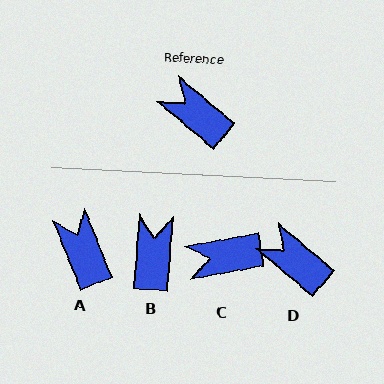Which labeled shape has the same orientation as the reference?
D.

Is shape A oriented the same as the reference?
No, it is off by about 29 degrees.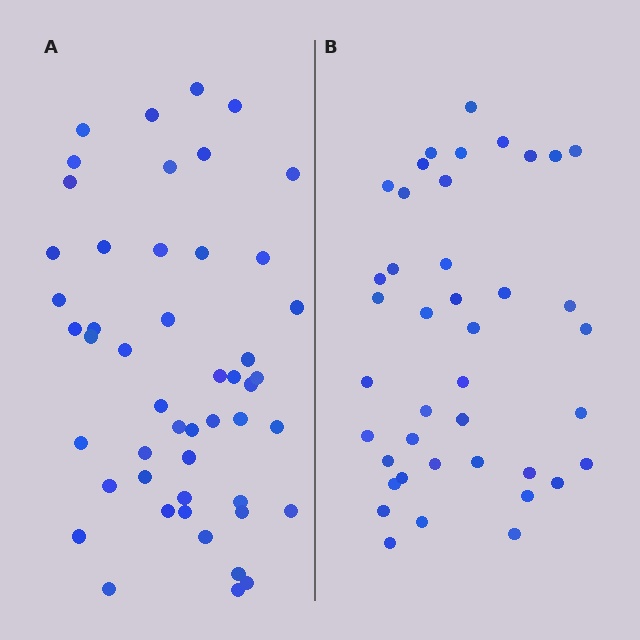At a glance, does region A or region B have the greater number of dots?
Region A (the left region) has more dots.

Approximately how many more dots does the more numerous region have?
Region A has roughly 8 or so more dots than region B.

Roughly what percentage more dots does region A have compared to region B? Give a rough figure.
About 20% more.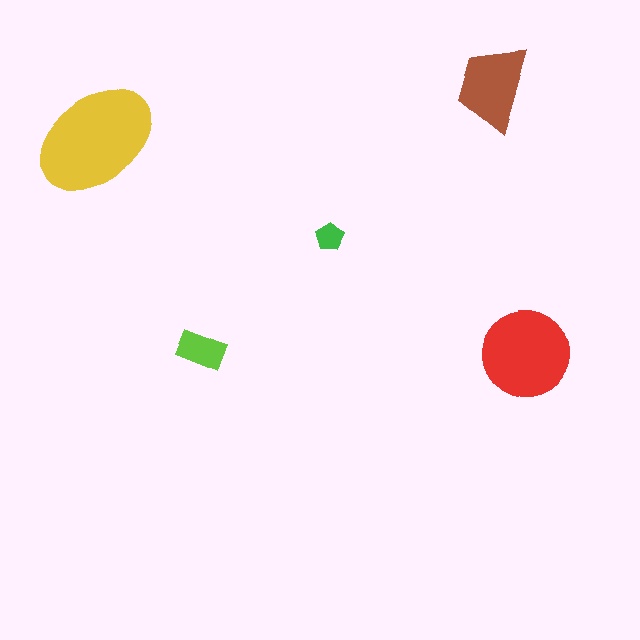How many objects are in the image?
There are 5 objects in the image.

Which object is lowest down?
The red circle is bottommost.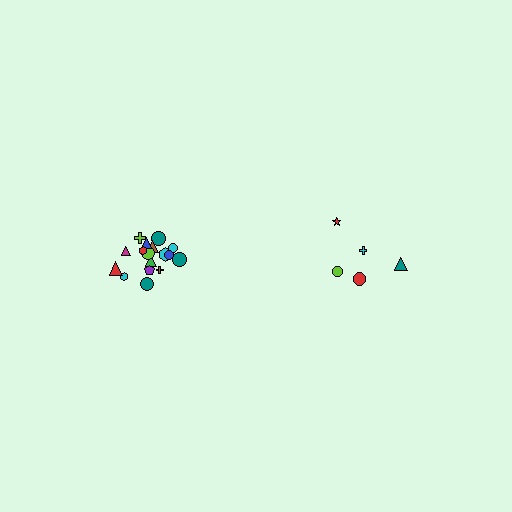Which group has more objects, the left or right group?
The left group.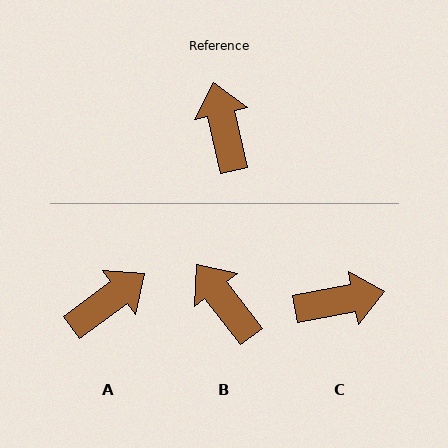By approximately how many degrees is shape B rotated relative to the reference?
Approximately 25 degrees counter-clockwise.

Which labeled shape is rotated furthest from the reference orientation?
C, about 92 degrees away.